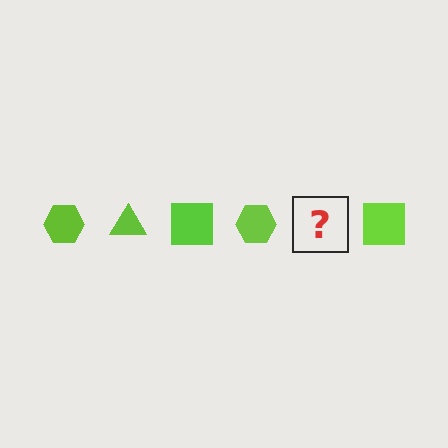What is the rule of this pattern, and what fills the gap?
The rule is that the pattern cycles through hexagon, triangle, square shapes in lime. The gap should be filled with a lime triangle.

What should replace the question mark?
The question mark should be replaced with a lime triangle.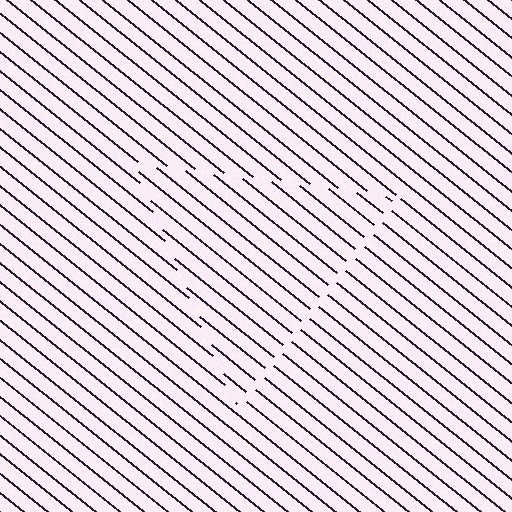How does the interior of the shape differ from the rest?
The interior of the shape contains the same grating, shifted by half a period — the contour is defined by the phase discontinuity where line-ends from the inner and outer gratings abut.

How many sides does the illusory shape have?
3 sides — the line-ends trace a triangle.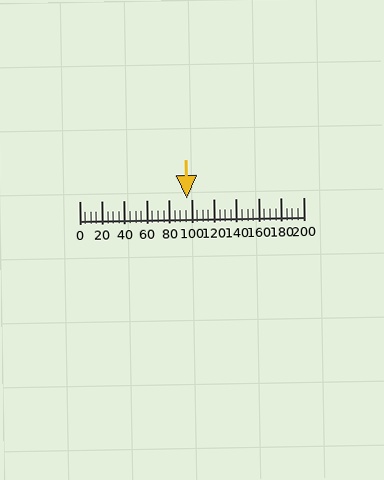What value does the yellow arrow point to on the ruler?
The yellow arrow points to approximately 96.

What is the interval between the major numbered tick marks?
The major tick marks are spaced 20 units apart.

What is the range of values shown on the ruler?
The ruler shows values from 0 to 200.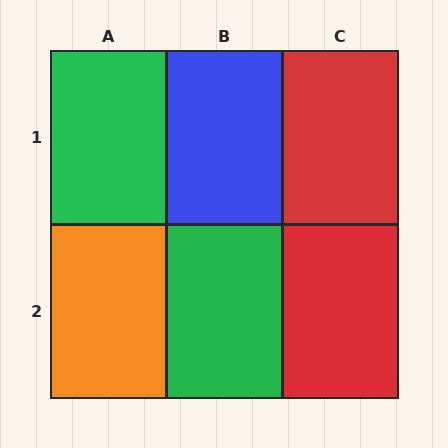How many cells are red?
2 cells are red.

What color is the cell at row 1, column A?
Green.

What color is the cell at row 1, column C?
Red.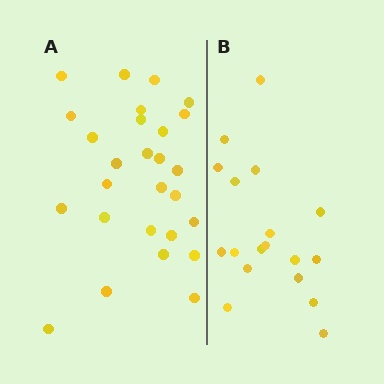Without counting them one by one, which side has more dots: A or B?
Region A (the left region) has more dots.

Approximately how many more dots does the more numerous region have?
Region A has roughly 8 or so more dots than region B.